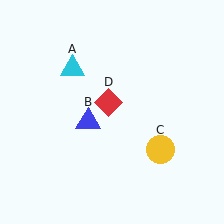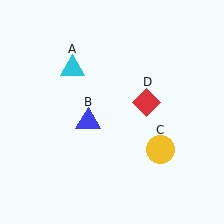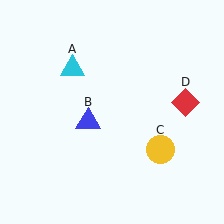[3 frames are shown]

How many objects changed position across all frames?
1 object changed position: red diamond (object D).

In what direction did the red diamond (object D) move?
The red diamond (object D) moved right.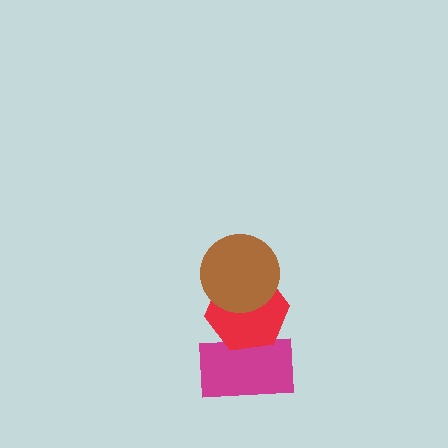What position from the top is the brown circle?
The brown circle is 1st from the top.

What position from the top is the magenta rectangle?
The magenta rectangle is 3rd from the top.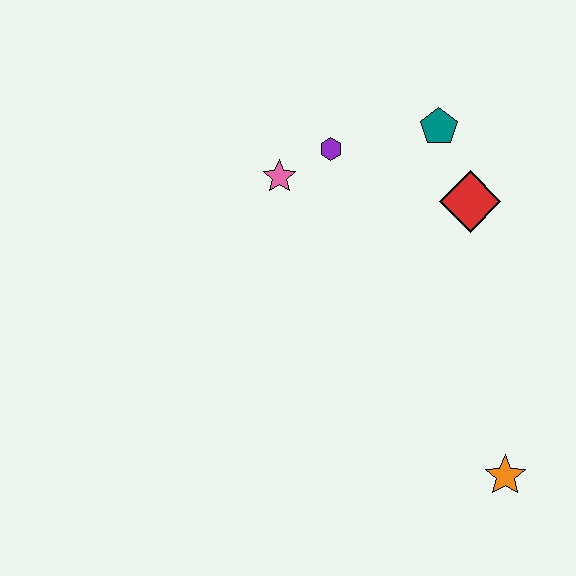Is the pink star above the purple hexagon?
No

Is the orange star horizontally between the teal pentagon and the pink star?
No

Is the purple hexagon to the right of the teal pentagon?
No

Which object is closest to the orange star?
The red diamond is closest to the orange star.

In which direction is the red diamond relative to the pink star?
The red diamond is to the right of the pink star.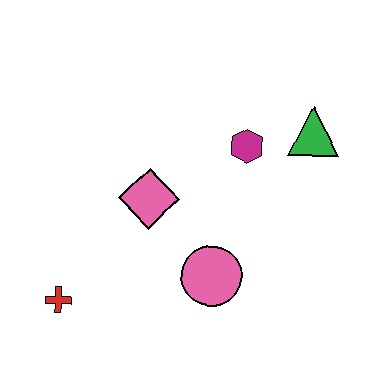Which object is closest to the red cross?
The pink diamond is closest to the red cross.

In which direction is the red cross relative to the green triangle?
The red cross is to the left of the green triangle.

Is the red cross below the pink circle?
Yes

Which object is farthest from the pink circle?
The green triangle is farthest from the pink circle.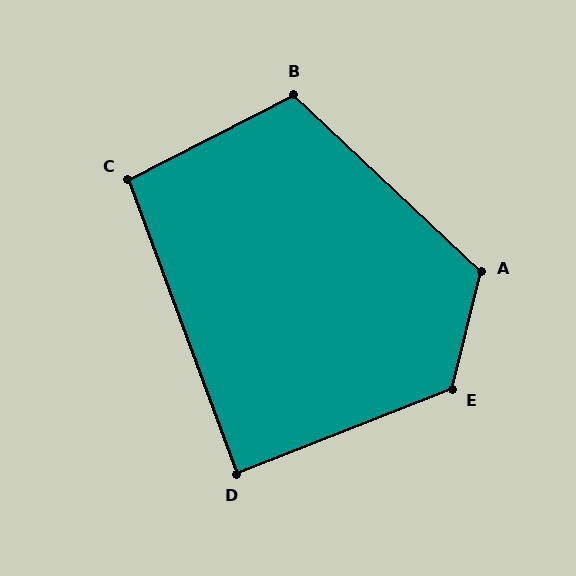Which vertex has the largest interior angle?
E, at approximately 125 degrees.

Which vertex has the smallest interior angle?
D, at approximately 89 degrees.